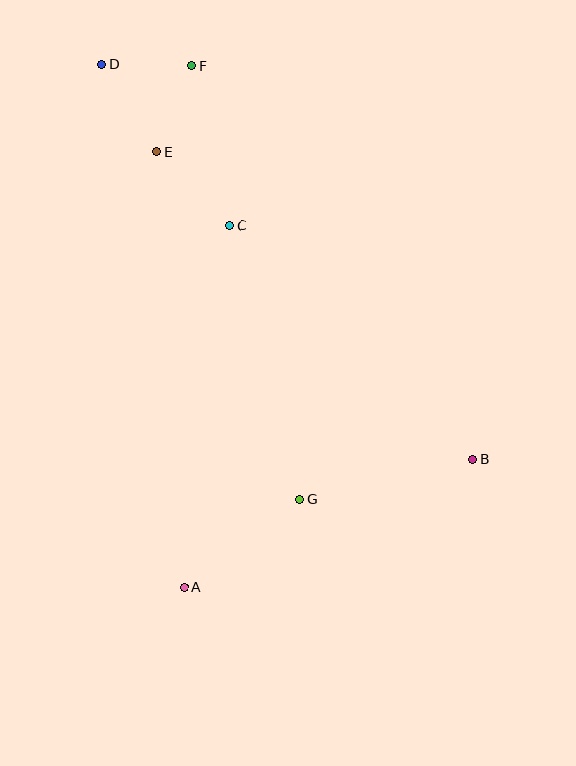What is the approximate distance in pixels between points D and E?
The distance between D and E is approximately 104 pixels.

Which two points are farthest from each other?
Points B and D are farthest from each other.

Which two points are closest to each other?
Points D and F are closest to each other.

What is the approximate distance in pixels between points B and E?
The distance between B and E is approximately 440 pixels.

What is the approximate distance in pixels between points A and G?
The distance between A and G is approximately 145 pixels.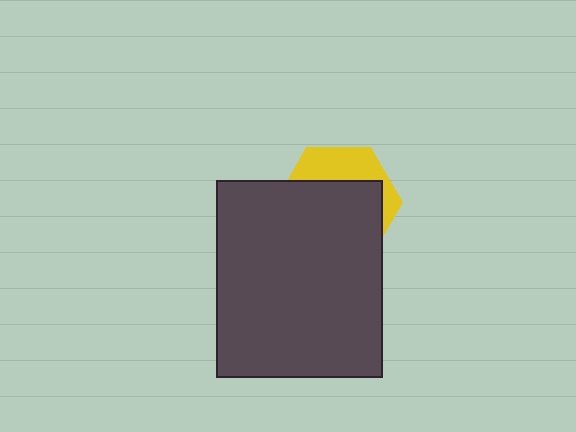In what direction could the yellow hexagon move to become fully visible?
The yellow hexagon could move up. That would shift it out from behind the dark gray rectangle entirely.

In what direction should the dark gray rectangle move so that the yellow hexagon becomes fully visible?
The dark gray rectangle should move down. That is the shortest direction to clear the overlap and leave the yellow hexagon fully visible.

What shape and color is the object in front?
The object in front is a dark gray rectangle.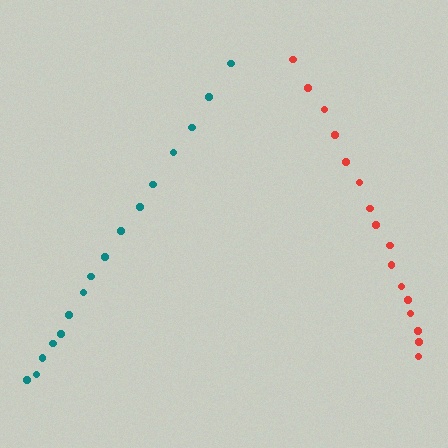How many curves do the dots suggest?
There are 2 distinct paths.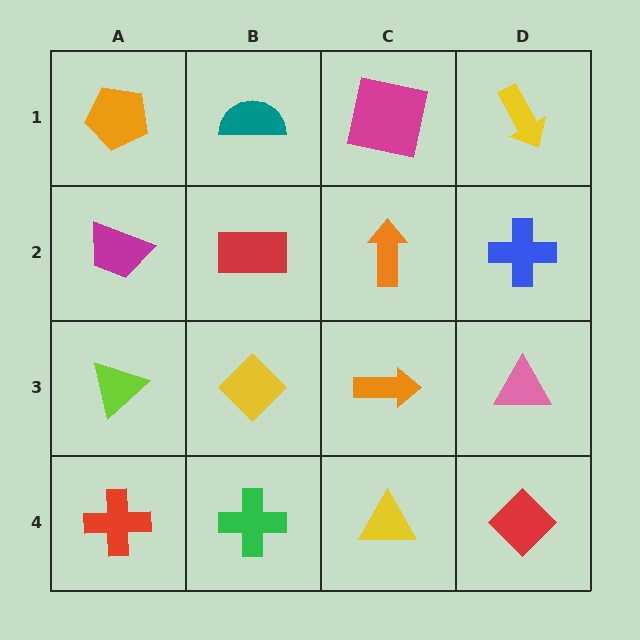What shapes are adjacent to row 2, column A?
An orange pentagon (row 1, column A), a lime triangle (row 3, column A), a red rectangle (row 2, column B).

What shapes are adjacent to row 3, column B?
A red rectangle (row 2, column B), a green cross (row 4, column B), a lime triangle (row 3, column A), an orange arrow (row 3, column C).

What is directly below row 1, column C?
An orange arrow.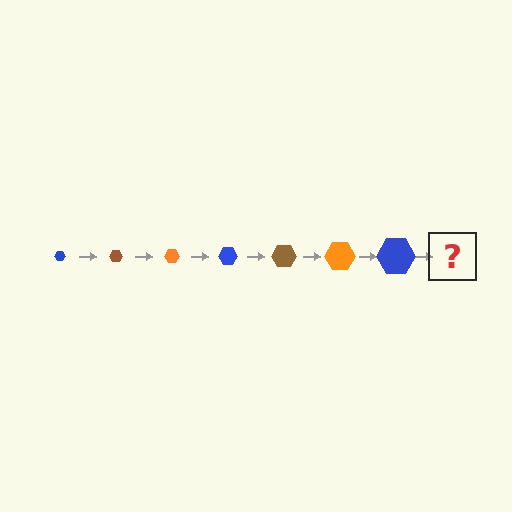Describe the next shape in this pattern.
It should be a brown hexagon, larger than the previous one.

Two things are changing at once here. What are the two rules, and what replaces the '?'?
The two rules are that the hexagon grows larger each step and the color cycles through blue, brown, and orange. The '?' should be a brown hexagon, larger than the previous one.